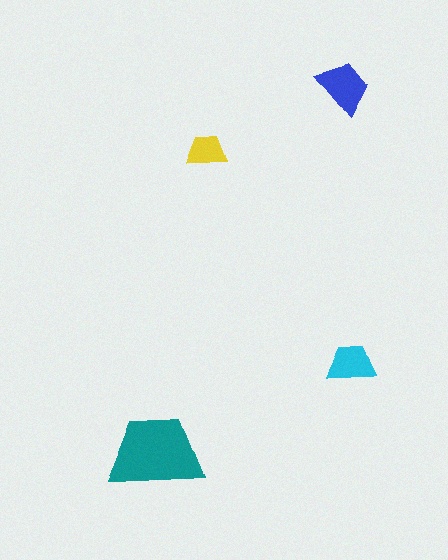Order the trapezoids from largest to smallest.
the teal one, the blue one, the cyan one, the yellow one.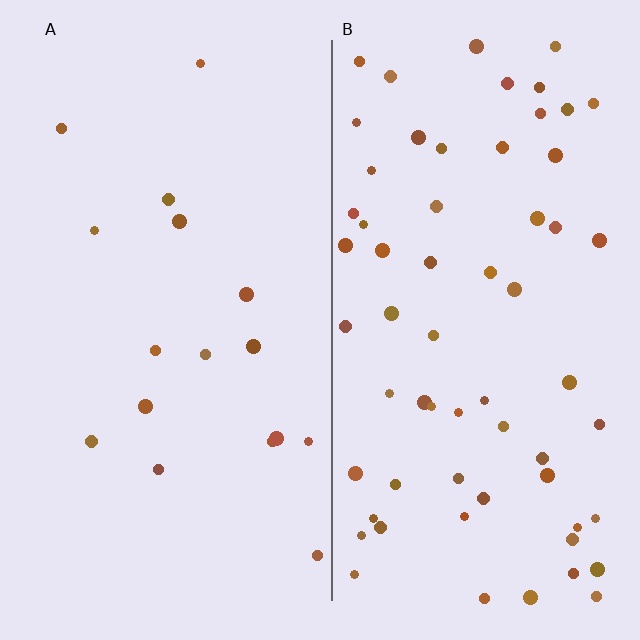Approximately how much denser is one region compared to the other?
Approximately 3.8× — region B over region A.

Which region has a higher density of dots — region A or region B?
B (the right).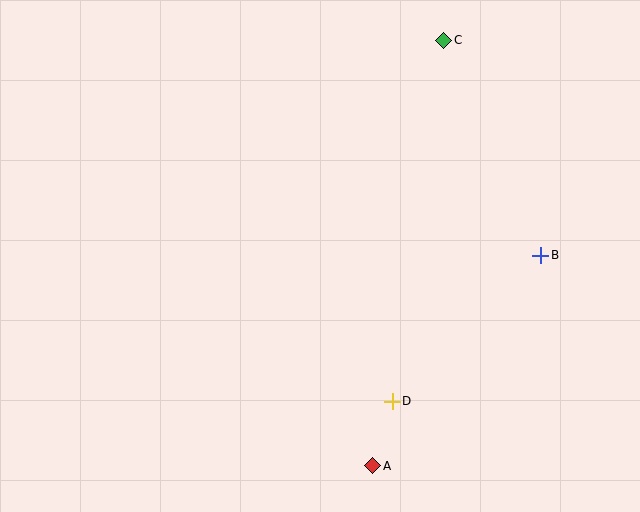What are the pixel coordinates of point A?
Point A is at (373, 466).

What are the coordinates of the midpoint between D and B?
The midpoint between D and B is at (466, 328).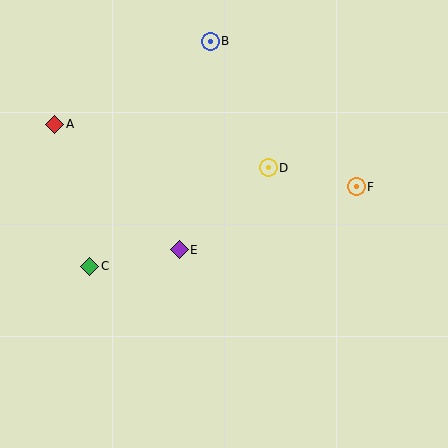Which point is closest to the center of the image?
Point E at (179, 250) is closest to the center.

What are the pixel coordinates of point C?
Point C is at (90, 266).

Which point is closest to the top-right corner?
Point F is closest to the top-right corner.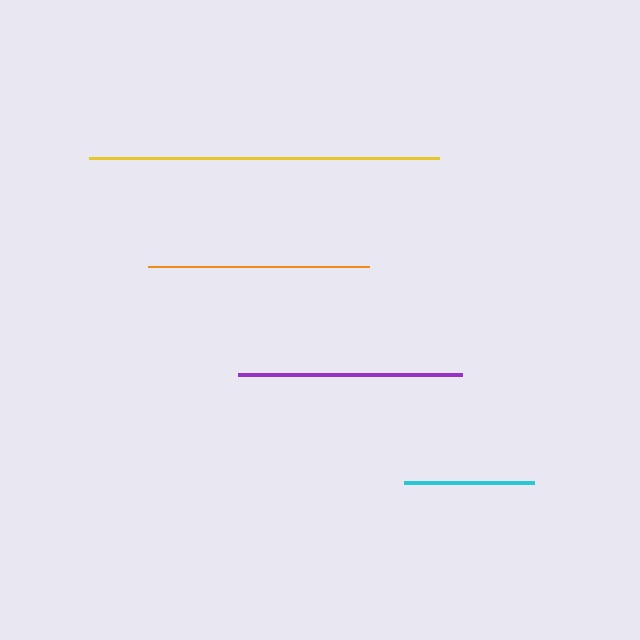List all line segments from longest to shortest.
From longest to shortest: yellow, purple, orange, cyan.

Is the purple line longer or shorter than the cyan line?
The purple line is longer than the cyan line.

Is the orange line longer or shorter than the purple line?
The purple line is longer than the orange line.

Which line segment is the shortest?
The cyan line is the shortest at approximately 130 pixels.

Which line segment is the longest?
The yellow line is the longest at approximately 350 pixels.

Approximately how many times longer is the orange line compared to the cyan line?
The orange line is approximately 1.7 times the length of the cyan line.